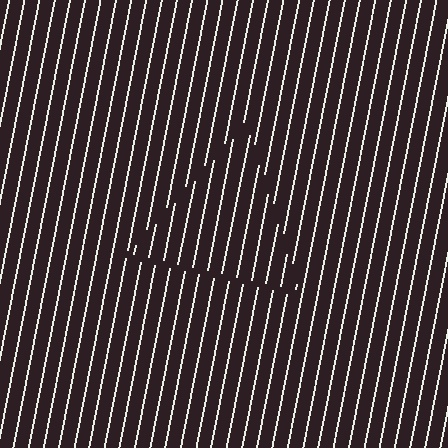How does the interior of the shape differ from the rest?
The interior of the shape contains the same grating, shifted by half a period — the contour is defined by the phase discontinuity where line-ends from the inner and outer gratings abut.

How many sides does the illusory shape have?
3 sides — the line-ends trace a triangle.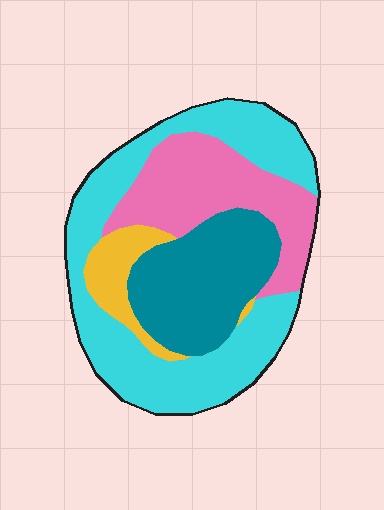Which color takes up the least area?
Yellow, at roughly 10%.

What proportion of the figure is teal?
Teal takes up less than a quarter of the figure.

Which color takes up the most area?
Cyan, at roughly 45%.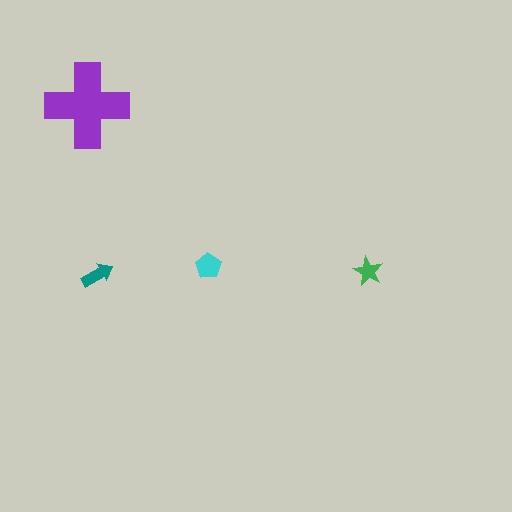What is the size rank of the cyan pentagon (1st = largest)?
2nd.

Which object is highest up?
The purple cross is topmost.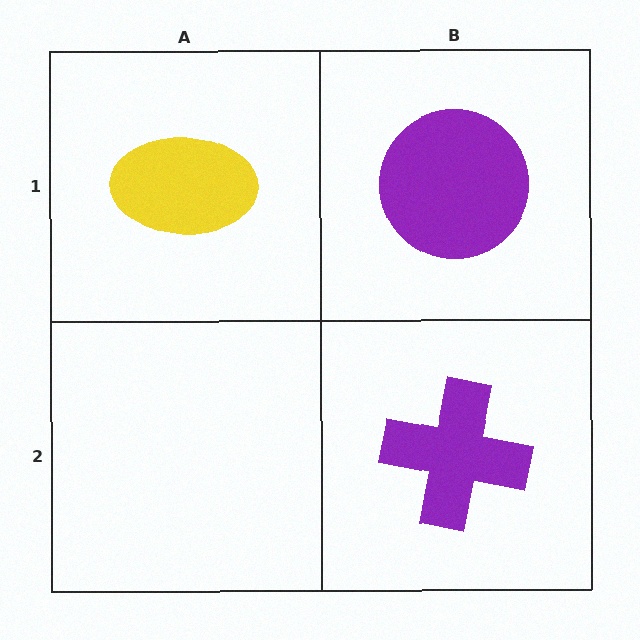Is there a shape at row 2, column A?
No, that cell is empty.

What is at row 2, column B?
A purple cross.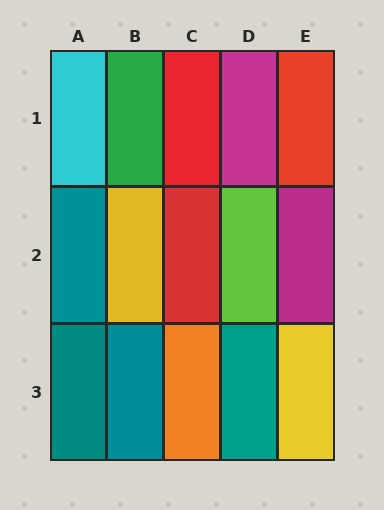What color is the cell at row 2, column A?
Teal.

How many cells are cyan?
1 cell is cyan.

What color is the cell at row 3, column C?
Orange.